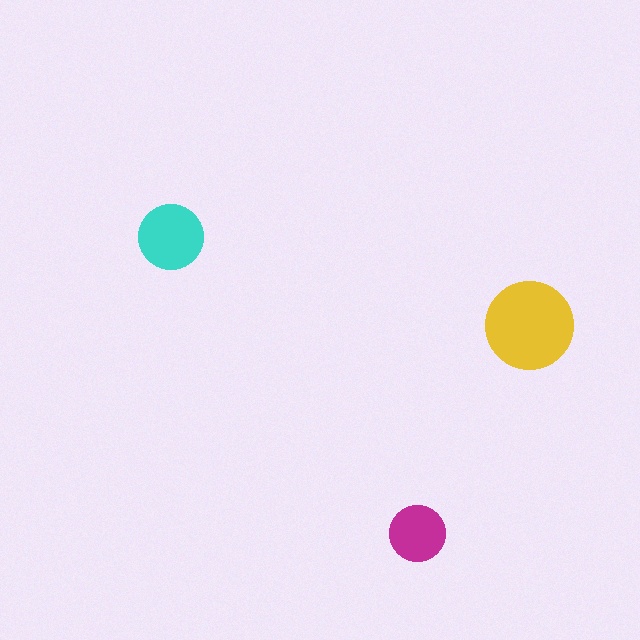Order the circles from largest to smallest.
the yellow one, the cyan one, the magenta one.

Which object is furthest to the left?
The cyan circle is leftmost.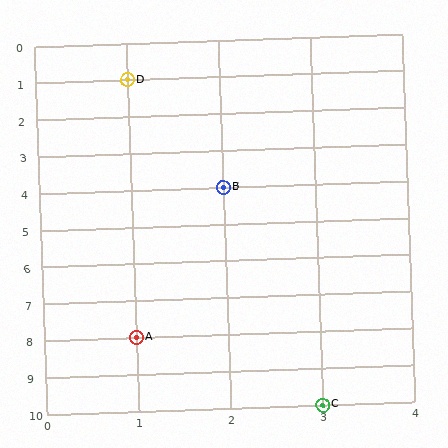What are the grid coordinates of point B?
Point B is at grid coordinates (2, 4).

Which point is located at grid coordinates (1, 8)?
Point A is at (1, 8).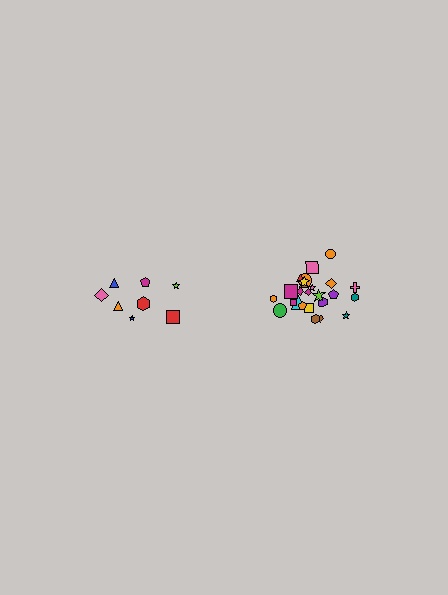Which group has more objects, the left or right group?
The right group.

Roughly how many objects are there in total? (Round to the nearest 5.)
Roughly 35 objects in total.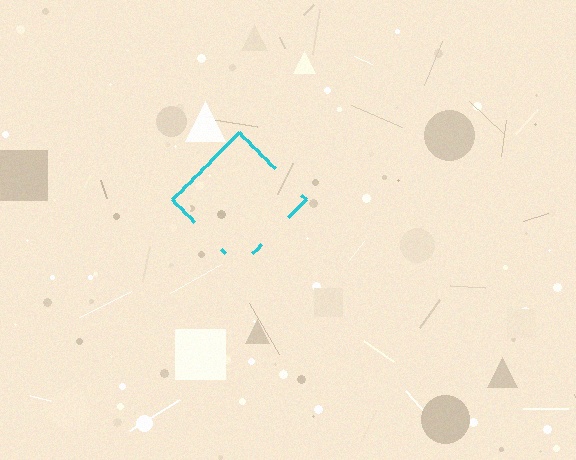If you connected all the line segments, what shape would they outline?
They would outline a diamond.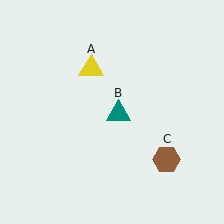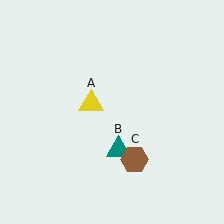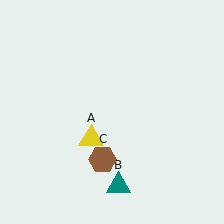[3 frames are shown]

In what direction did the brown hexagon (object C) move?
The brown hexagon (object C) moved left.